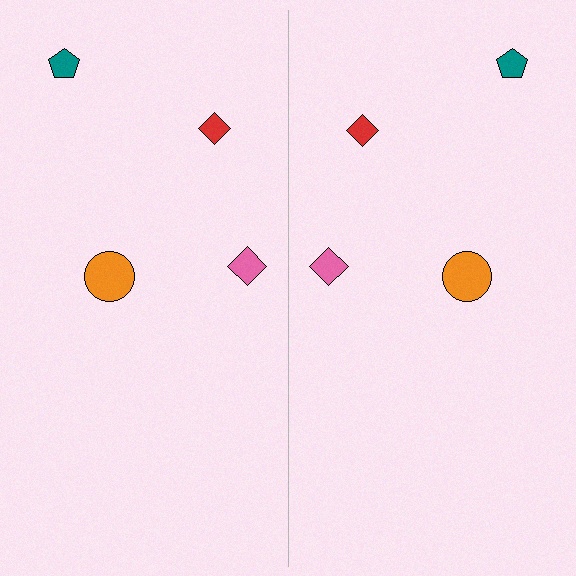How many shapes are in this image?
There are 8 shapes in this image.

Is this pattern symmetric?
Yes, this pattern has bilateral (reflection) symmetry.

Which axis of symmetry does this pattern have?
The pattern has a vertical axis of symmetry running through the center of the image.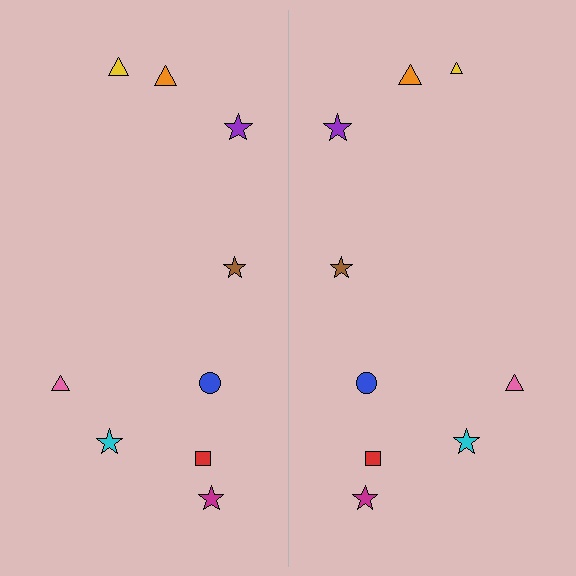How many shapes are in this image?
There are 18 shapes in this image.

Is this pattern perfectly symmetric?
No, the pattern is not perfectly symmetric. The yellow triangle on the right side has a different size than its mirror counterpart.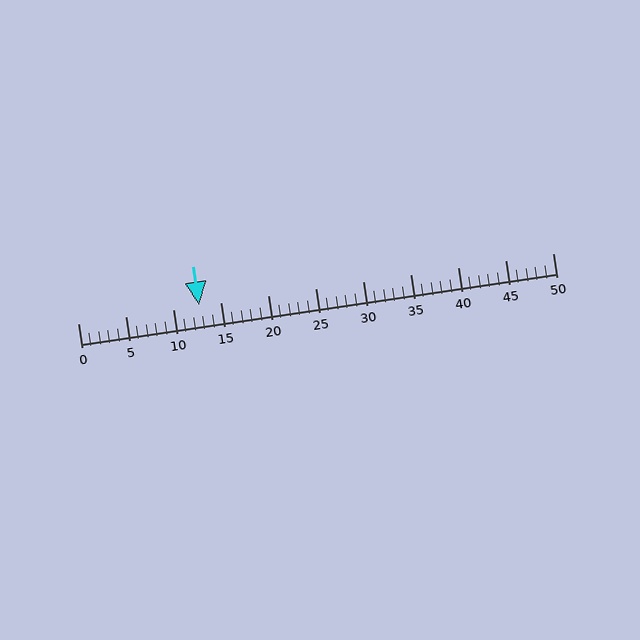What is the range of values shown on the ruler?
The ruler shows values from 0 to 50.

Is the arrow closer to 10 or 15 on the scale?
The arrow is closer to 15.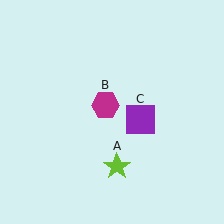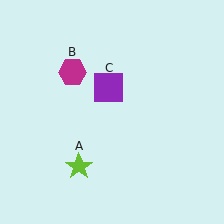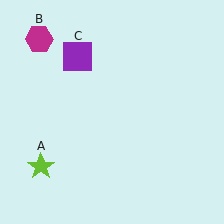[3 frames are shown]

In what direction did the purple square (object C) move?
The purple square (object C) moved up and to the left.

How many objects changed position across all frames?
3 objects changed position: lime star (object A), magenta hexagon (object B), purple square (object C).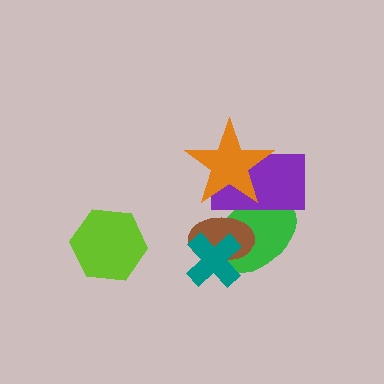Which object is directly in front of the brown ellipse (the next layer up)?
The purple rectangle is directly in front of the brown ellipse.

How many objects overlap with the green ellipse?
4 objects overlap with the green ellipse.